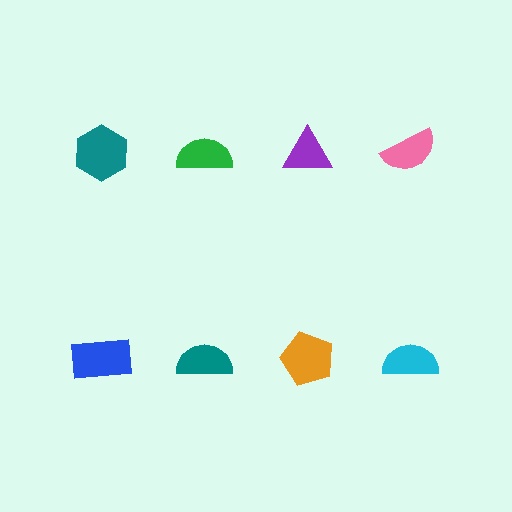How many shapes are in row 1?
4 shapes.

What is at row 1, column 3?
A purple triangle.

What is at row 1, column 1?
A teal hexagon.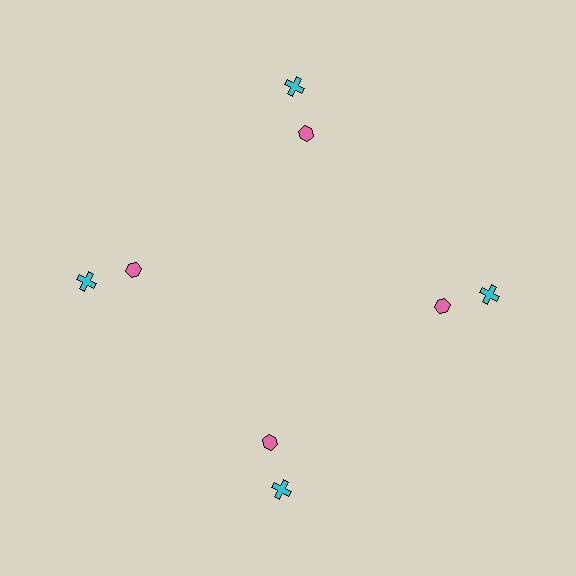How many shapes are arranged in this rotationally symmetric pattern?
There are 8 shapes, arranged in 4 groups of 2.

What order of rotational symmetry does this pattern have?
This pattern has 4-fold rotational symmetry.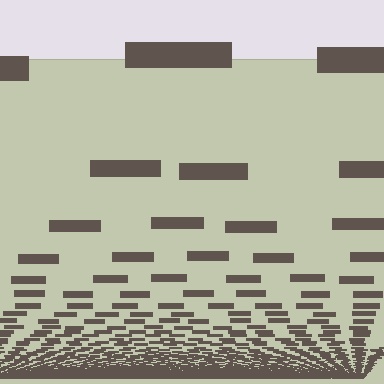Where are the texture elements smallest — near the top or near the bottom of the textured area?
Near the bottom.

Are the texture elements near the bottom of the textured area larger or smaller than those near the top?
Smaller. The gradient is inverted — elements near the bottom are smaller and denser.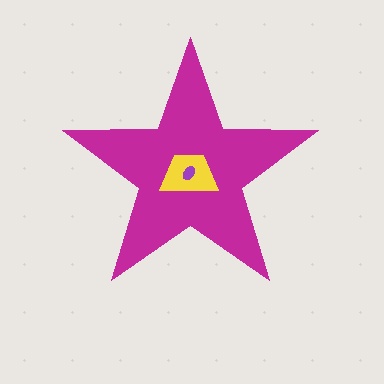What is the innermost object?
The purple ellipse.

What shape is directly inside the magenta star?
The yellow trapezoid.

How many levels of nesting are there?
3.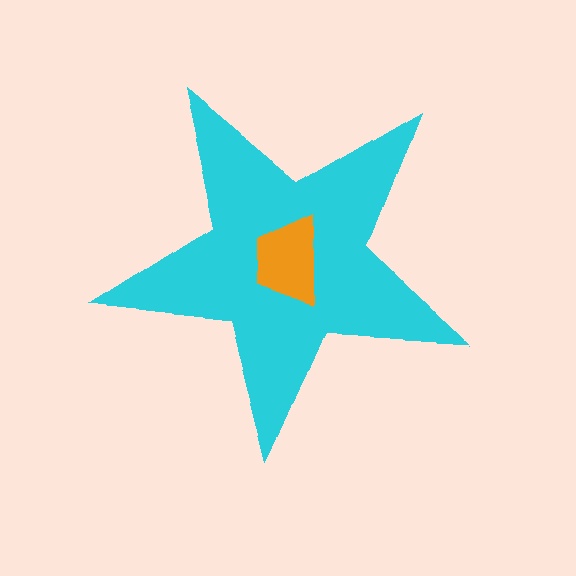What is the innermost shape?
The orange trapezoid.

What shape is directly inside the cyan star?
The orange trapezoid.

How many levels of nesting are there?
2.